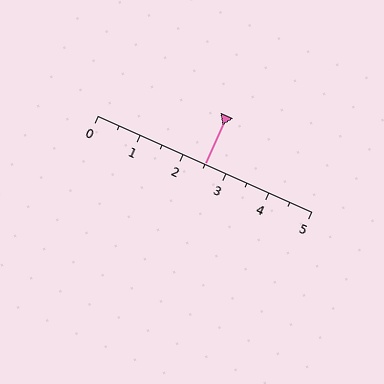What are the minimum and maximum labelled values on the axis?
The axis runs from 0 to 5.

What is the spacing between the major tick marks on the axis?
The major ticks are spaced 1 apart.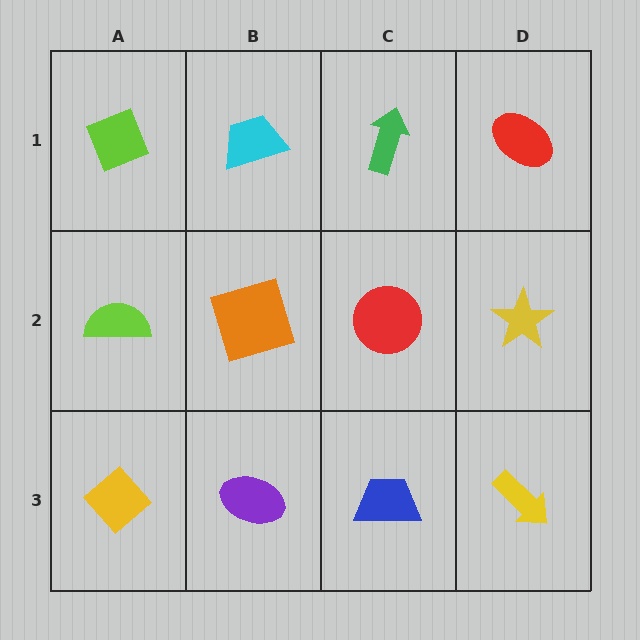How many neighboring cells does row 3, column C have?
3.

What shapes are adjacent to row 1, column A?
A lime semicircle (row 2, column A), a cyan trapezoid (row 1, column B).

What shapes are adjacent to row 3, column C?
A red circle (row 2, column C), a purple ellipse (row 3, column B), a yellow arrow (row 3, column D).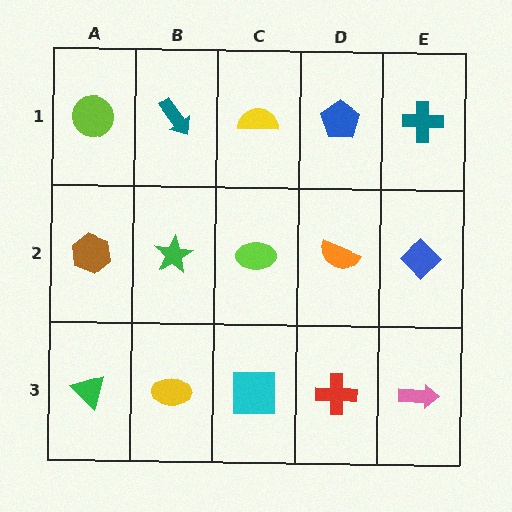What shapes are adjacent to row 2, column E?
A teal cross (row 1, column E), a pink arrow (row 3, column E), an orange semicircle (row 2, column D).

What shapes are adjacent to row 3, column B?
A green star (row 2, column B), a green triangle (row 3, column A), a cyan square (row 3, column C).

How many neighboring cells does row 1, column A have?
2.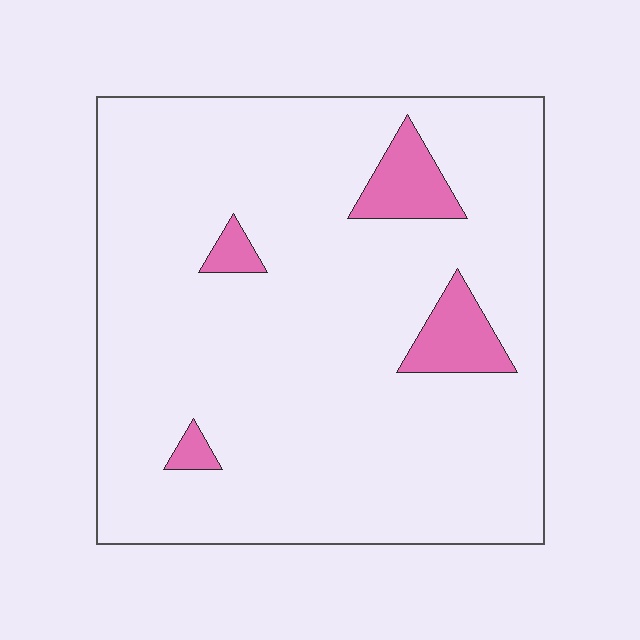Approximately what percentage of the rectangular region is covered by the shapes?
Approximately 10%.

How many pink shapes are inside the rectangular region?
4.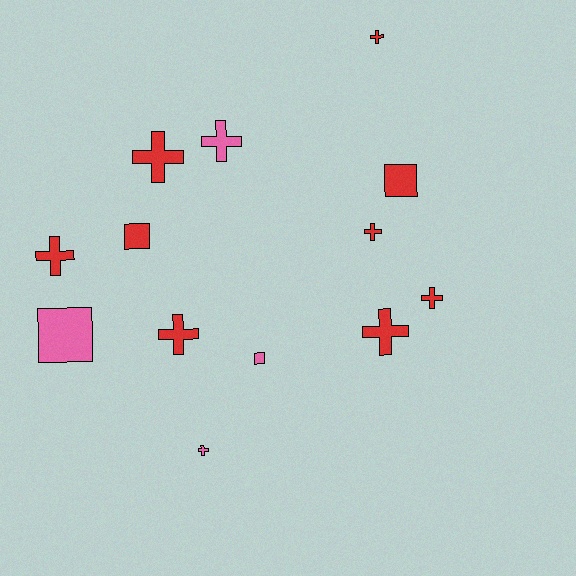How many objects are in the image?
There are 13 objects.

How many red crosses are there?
There are 7 red crosses.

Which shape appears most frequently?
Cross, with 9 objects.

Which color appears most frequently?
Red, with 9 objects.